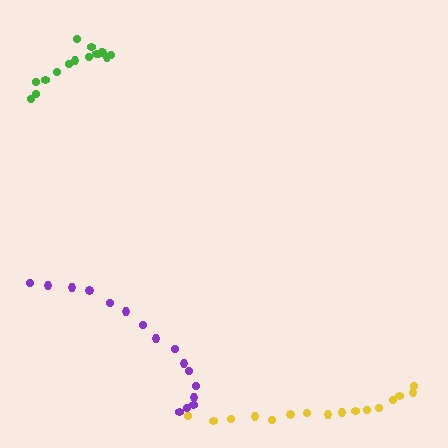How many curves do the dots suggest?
There are 3 distinct paths.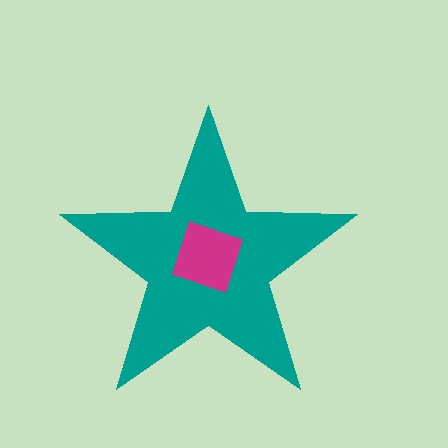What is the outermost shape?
The teal star.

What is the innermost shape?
The magenta square.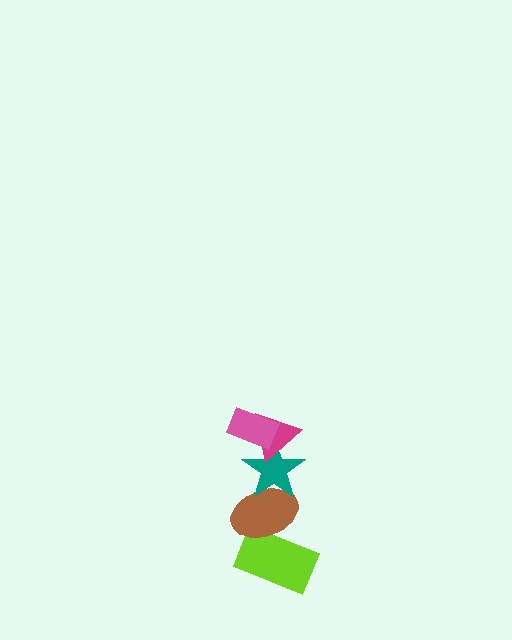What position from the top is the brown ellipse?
The brown ellipse is 4th from the top.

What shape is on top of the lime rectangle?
The brown ellipse is on top of the lime rectangle.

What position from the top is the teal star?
The teal star is 3rd from the top.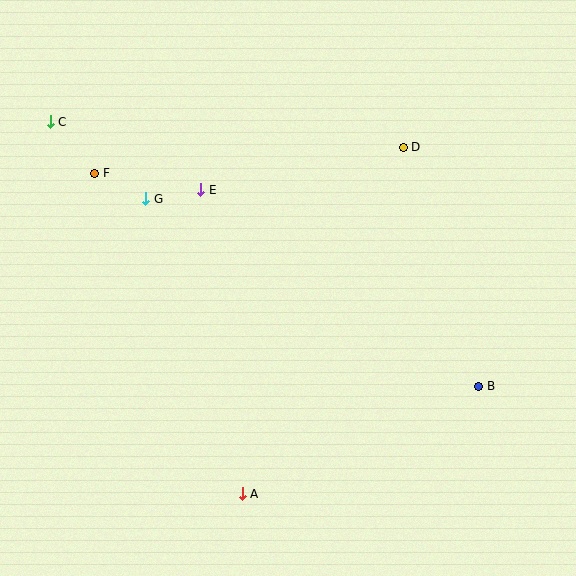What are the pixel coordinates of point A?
Point A is at (242, 494).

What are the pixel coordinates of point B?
Point B is at (479, 386).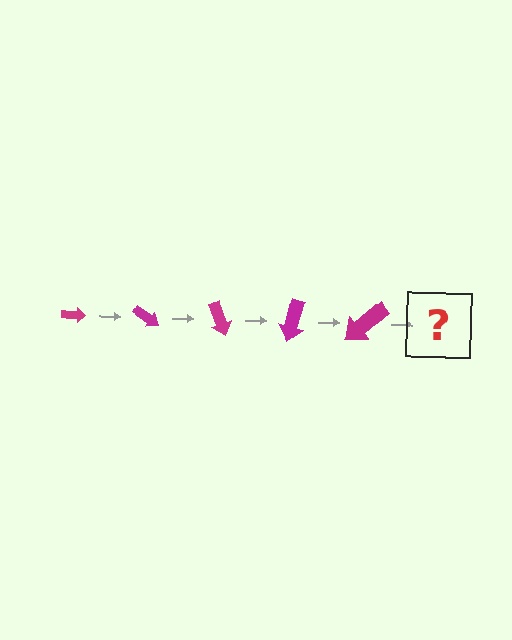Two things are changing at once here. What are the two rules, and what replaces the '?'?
The two rules are that the arrow grows larger each step and it rotates 35 degrees each step. The '?' should be an arrow, larger than the previous one and rotated 175 degrees from the start.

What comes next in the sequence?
The next element should be an arrow, larger than the previous one and rotated 175 degrees from the start.